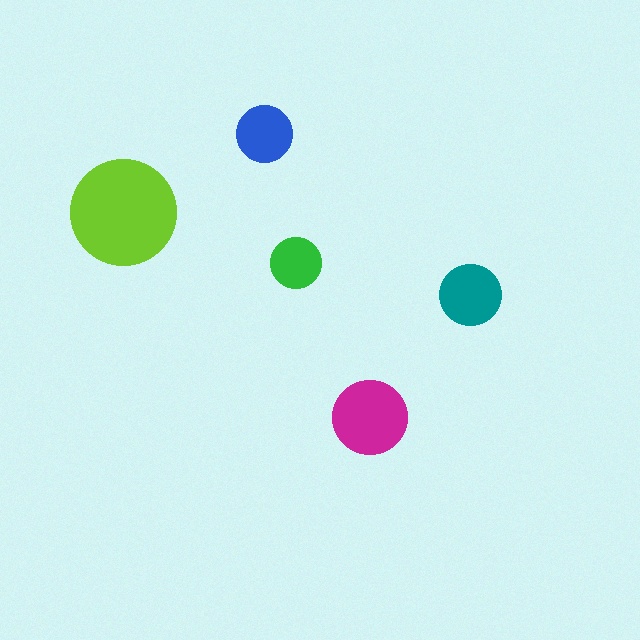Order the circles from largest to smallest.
the lime one, the magenta one, the teal one, the blue one, the green one.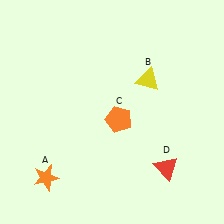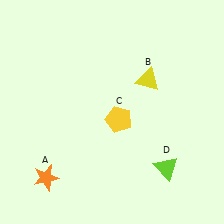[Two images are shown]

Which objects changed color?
C changed from orange to yellow. D changed from red to lime.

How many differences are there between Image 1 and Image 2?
There are 2 differences between the two images.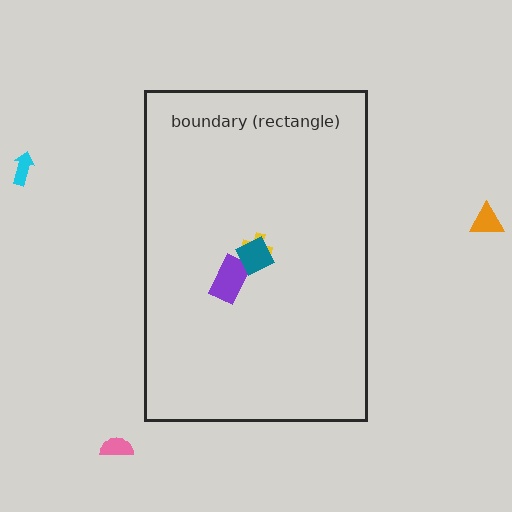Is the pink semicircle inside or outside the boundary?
Outside.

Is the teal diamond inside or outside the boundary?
Inside.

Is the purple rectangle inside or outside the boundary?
Inside.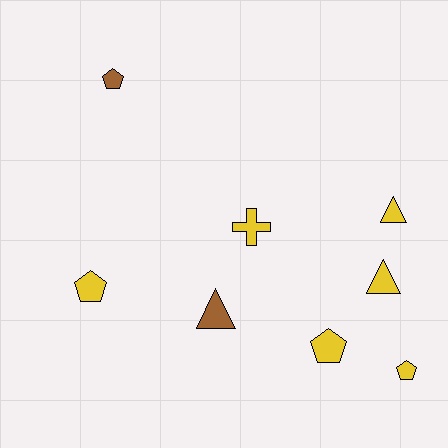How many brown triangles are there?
There is 1 brown triangle.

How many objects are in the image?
There are 8 objects.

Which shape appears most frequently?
Pentagon, with 4 objects.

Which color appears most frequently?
Yellow, with 6 objects.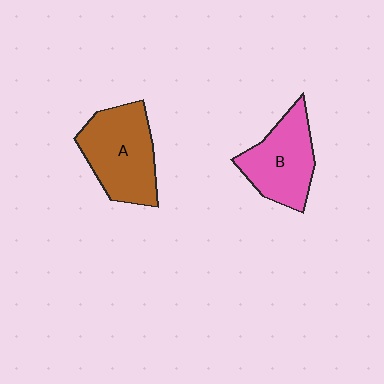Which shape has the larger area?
Shape A (brown).